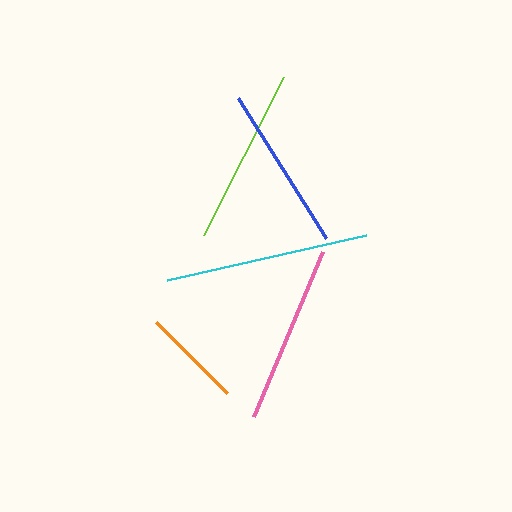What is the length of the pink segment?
The pink segment is approximately 178 pixels long.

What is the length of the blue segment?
The blue segment is approximately 166 pixels long.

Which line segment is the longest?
The cyan line is the longest at approximately 203 pixels.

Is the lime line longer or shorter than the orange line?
The lime line is longer than the orange line.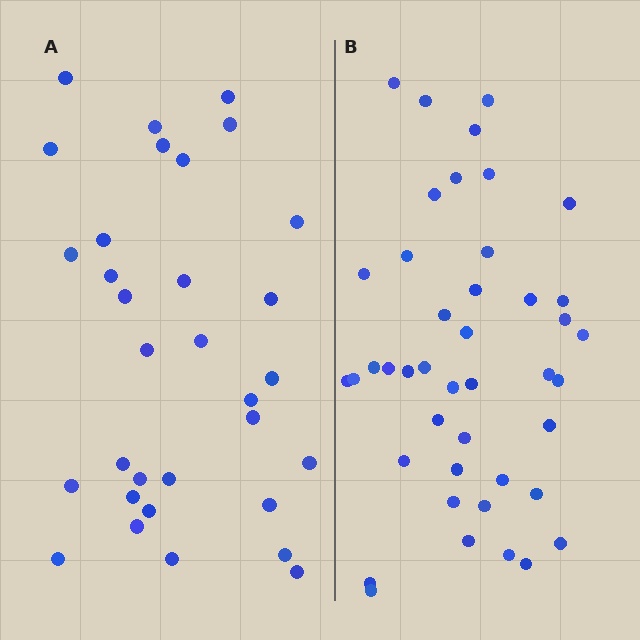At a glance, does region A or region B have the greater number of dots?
Region B (the right region) has more dots.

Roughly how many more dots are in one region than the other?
Region B has roughly 12 or so more dots than region A.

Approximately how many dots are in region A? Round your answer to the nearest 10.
About 30 dots. (The exact count is 32, which rounds to 30.)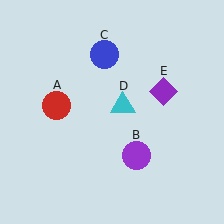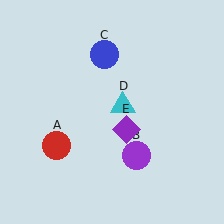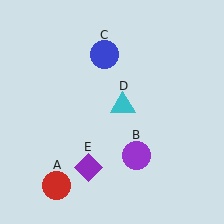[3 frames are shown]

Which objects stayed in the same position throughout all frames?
Purple circle (object B) and blue circle (object C) and cyan triangle (object D) remained stationary.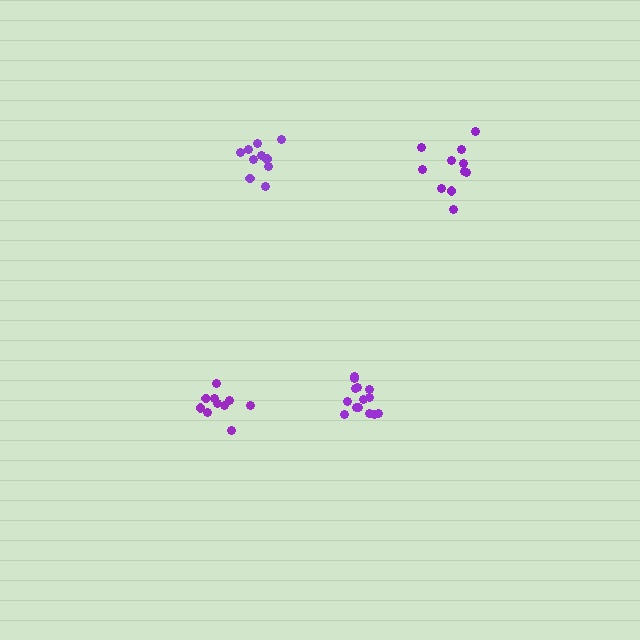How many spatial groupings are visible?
There are 4 spatial groupings.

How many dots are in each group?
Group 1: 11 dots, Group 2: 10 dots, Group 3: 10 dots, Group 4: 14 dots (45 total).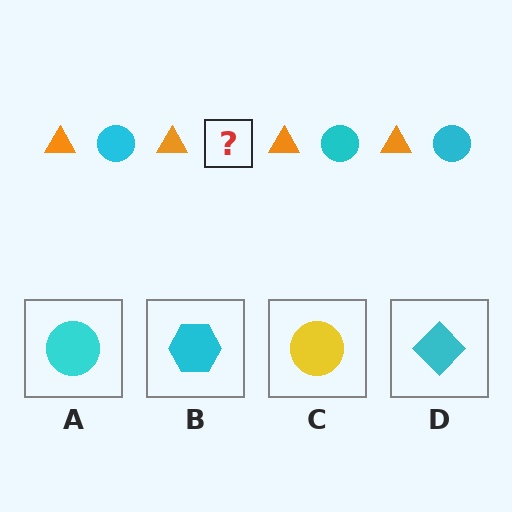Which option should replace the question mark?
Option A.